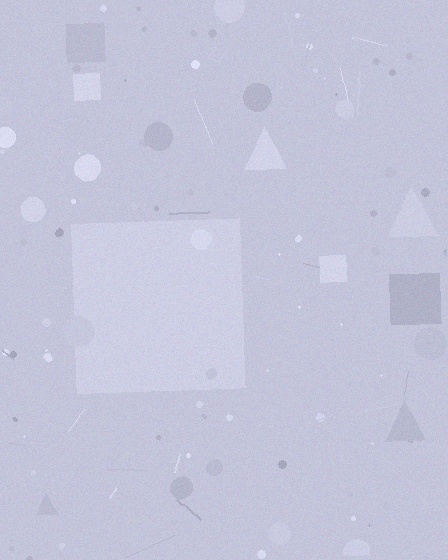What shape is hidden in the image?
A square is hidden in the image.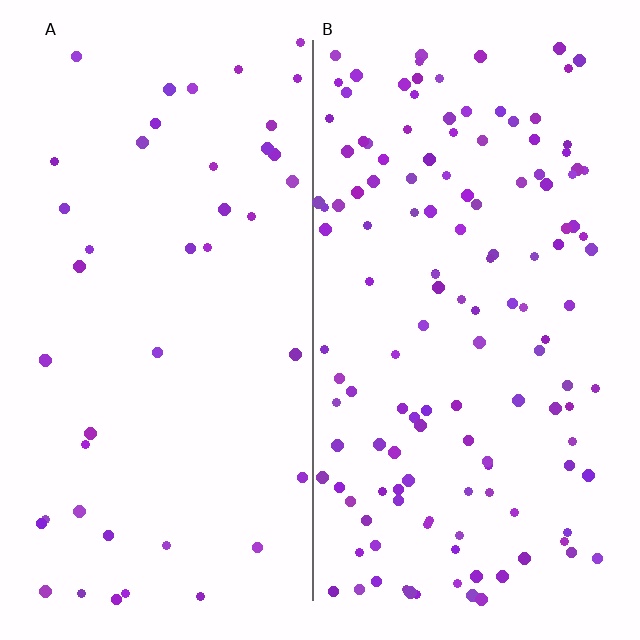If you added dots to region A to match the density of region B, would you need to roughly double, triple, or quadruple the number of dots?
Approximately triple.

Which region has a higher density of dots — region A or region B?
B (the right).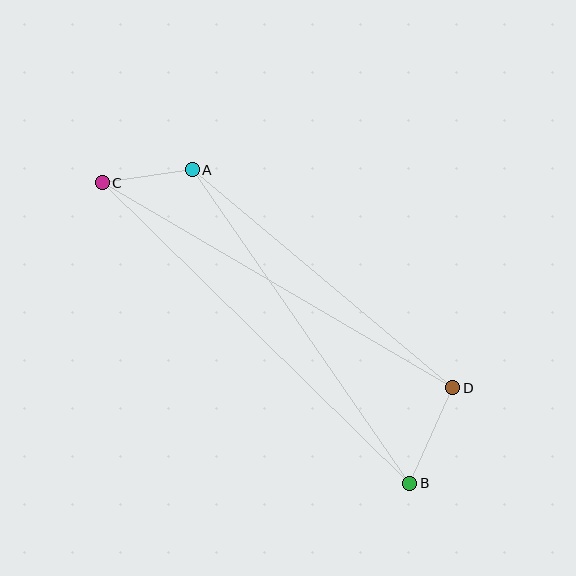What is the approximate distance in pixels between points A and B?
The distance between A and B is approximately 382 pixels.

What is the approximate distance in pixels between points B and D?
The distance between B and D is approximately 105 pixels.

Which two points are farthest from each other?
Points B and C are farthest from each other.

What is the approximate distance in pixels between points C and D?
The distance between C and D is approximately 406 pixels.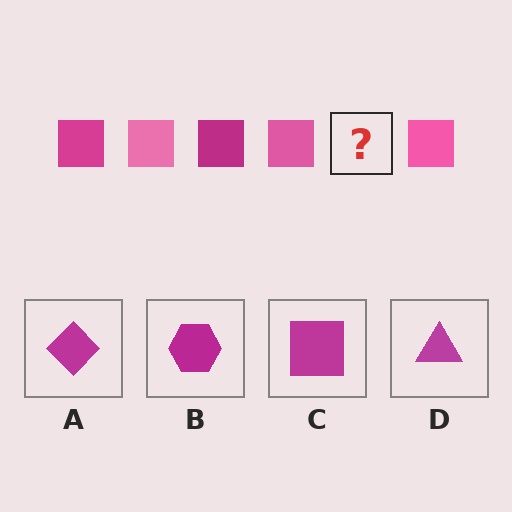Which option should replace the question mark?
Option C.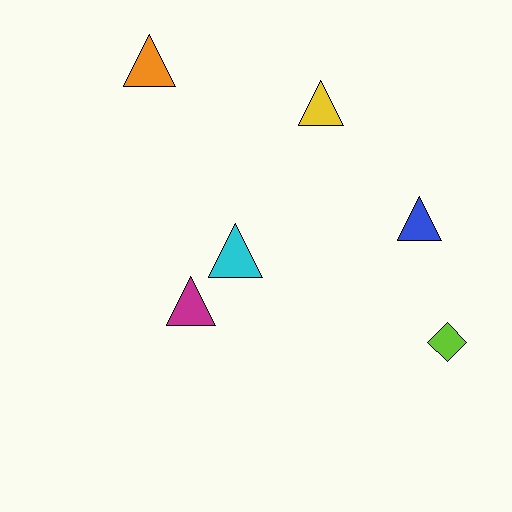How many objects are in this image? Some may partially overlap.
There are 6 objects.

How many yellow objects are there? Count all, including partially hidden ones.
There is 1 yellow object.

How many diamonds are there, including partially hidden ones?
There is 1 diamond.